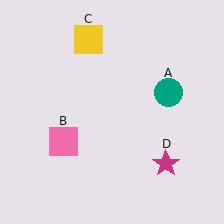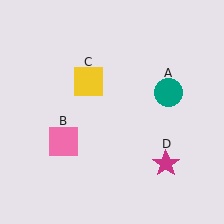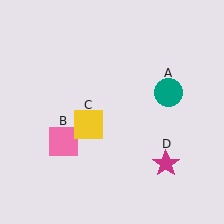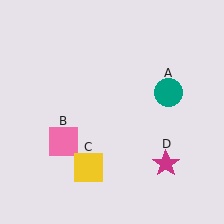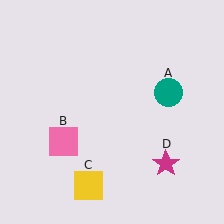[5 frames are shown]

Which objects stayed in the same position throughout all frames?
Teal circle (object A) and pink square (object B) and magenta star (object D) remained stationary.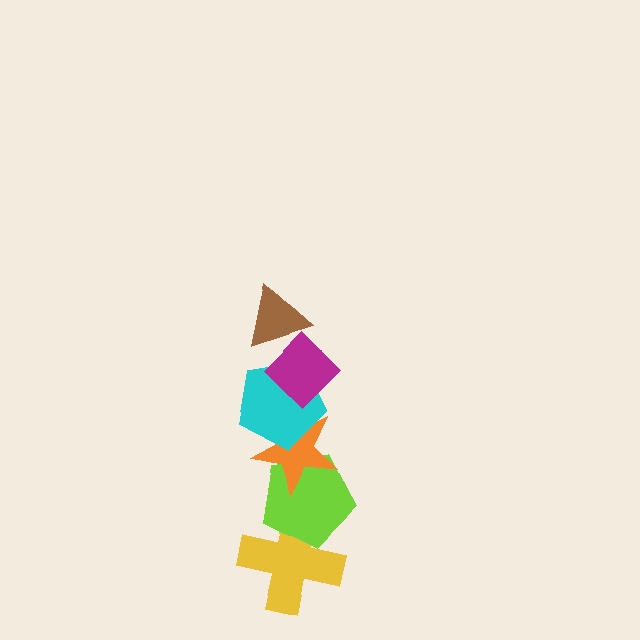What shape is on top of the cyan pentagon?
The magenta diamond is on top of the cyan pentagon.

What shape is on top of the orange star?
The cyan pentagon is on top of the orange star.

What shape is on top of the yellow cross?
The lime pentagon is on top of the yellow cross.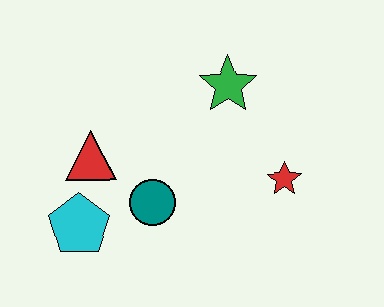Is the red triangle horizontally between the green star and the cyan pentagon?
Yes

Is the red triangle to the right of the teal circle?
No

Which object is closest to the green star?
The red star is closest to the green star.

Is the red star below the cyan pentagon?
No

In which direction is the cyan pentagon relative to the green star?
The cyan pentagon is to the left of the green star.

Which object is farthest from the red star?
The cyan pentagon is farthest from the red star.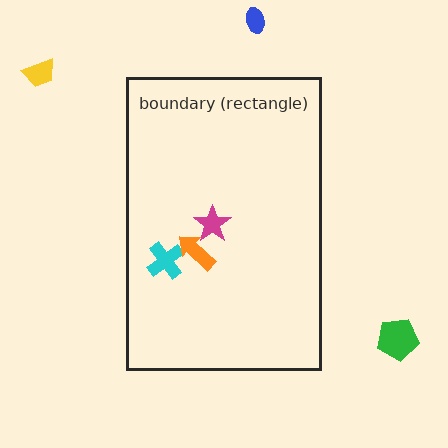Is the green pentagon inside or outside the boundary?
Outside.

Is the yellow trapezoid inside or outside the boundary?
Outside.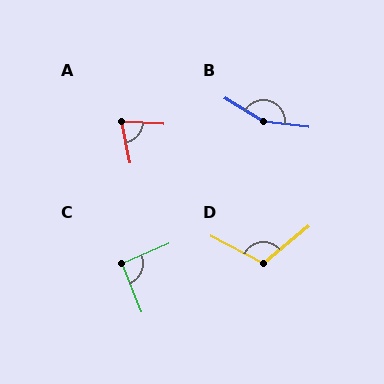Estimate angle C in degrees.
Approximately 92 degrees.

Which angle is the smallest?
A, at approximately 74 degrees.